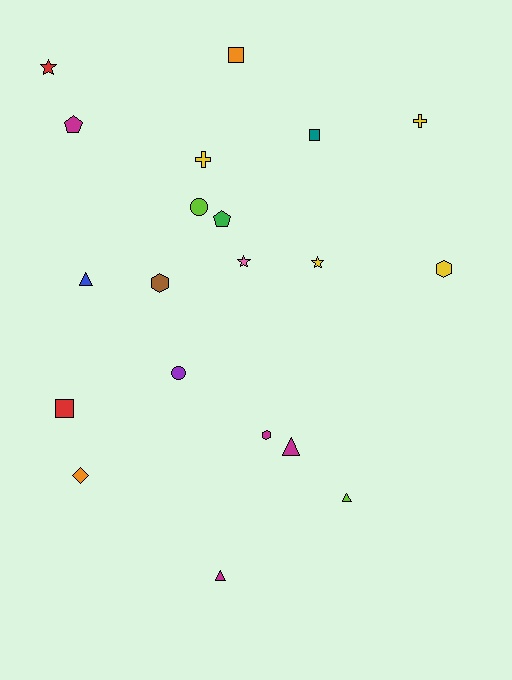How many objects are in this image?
There are 20 objects.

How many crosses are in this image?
There are 2 crosses.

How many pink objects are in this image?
There is 1 pink object.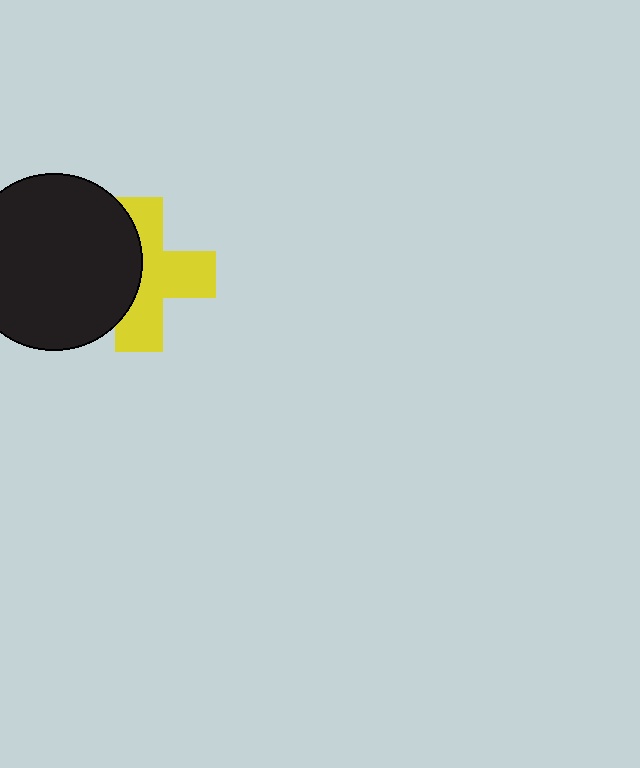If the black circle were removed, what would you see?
You would see the complete yellow cross.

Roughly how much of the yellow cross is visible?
About half of it is visible (roughly 60%).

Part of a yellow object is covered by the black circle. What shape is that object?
It is a cross.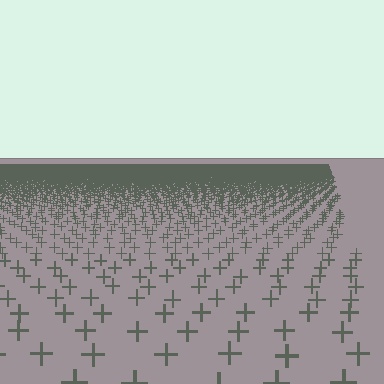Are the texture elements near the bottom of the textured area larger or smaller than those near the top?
Larger. Near the bottom, elements are closer to the viewer and appear at a bigger on-screen size.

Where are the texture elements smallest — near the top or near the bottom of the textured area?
Near the top.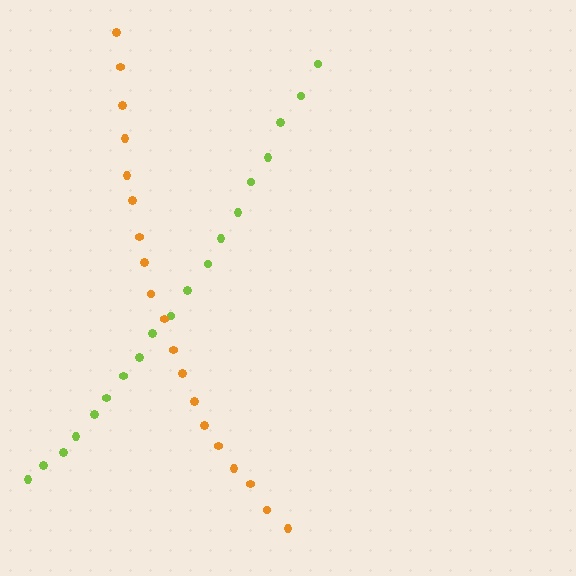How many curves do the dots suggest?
There are 2 distinct paths.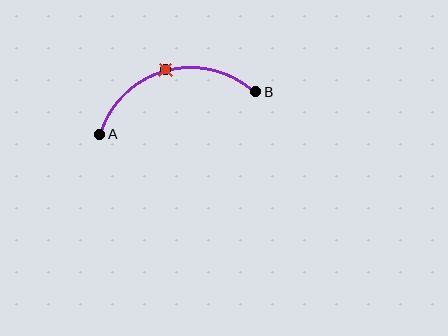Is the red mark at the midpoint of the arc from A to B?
Yes. The red mark lies on the arc at equal arc-length from both A and B — it is the arc midpoint.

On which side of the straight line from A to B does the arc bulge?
The arc bulges above the straight line connecting A and B.